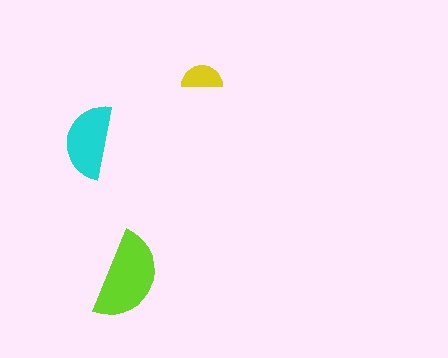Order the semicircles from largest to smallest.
the lime one, the cyan one, the yellow one.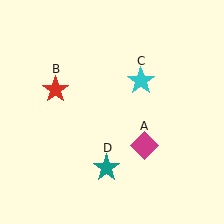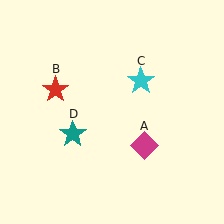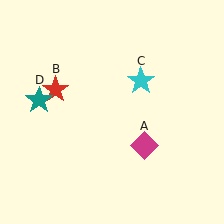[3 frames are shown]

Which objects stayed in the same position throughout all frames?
Magenta diamond (object A) and red star (object B) and cyan star (object C) remained stationary.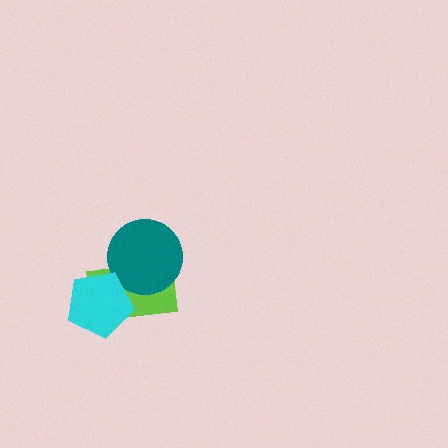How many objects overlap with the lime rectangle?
2 objects overlap with the lime rectangle.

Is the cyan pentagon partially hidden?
No, no other shape covers it.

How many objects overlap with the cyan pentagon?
1 object overlaps with the cyan pentagon.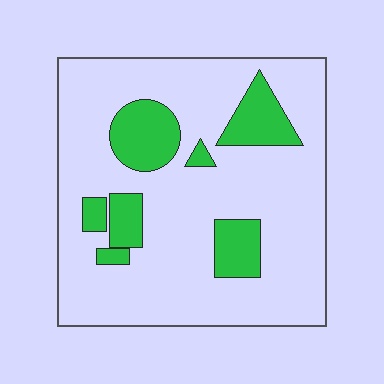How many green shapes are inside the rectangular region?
7.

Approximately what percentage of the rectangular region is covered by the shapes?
Approximately 20%.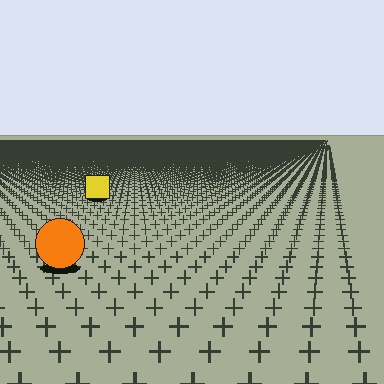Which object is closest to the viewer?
The orange circle is closest. The texture marks near it are larger and more spread out.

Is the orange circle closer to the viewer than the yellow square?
Yes. The orange circle is closer — you can tell from the texture gradient: the ground texture is coarser near it.